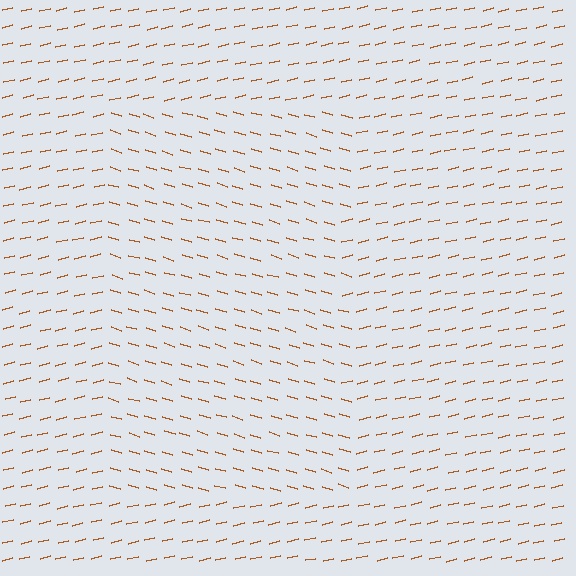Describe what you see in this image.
The image is filled with small brown line segments. A rectangle region in the image has lines oriented differently from the surrounding lines, creating a visible texture boundary.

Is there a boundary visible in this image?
Yes, there is a texture boundary formed by a change in line orientation.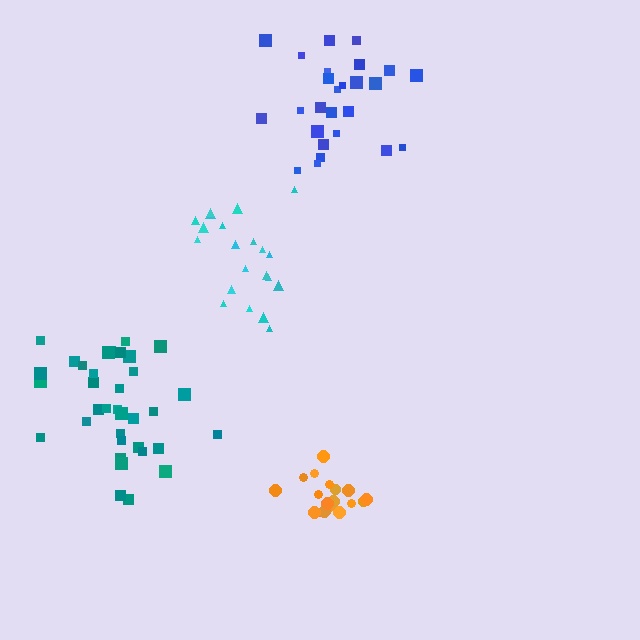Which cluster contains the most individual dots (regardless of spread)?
Teal (35).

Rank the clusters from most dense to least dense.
orange, teal, cyan, blue.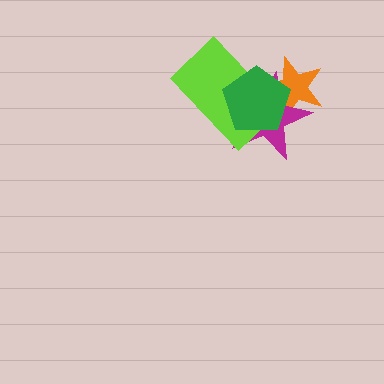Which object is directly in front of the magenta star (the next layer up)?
The lime rectangle is directly in front of the magenta star.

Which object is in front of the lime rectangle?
The green pentagon is in front of the lime rectangle.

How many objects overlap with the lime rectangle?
3 objects overlap with the lime rectangle.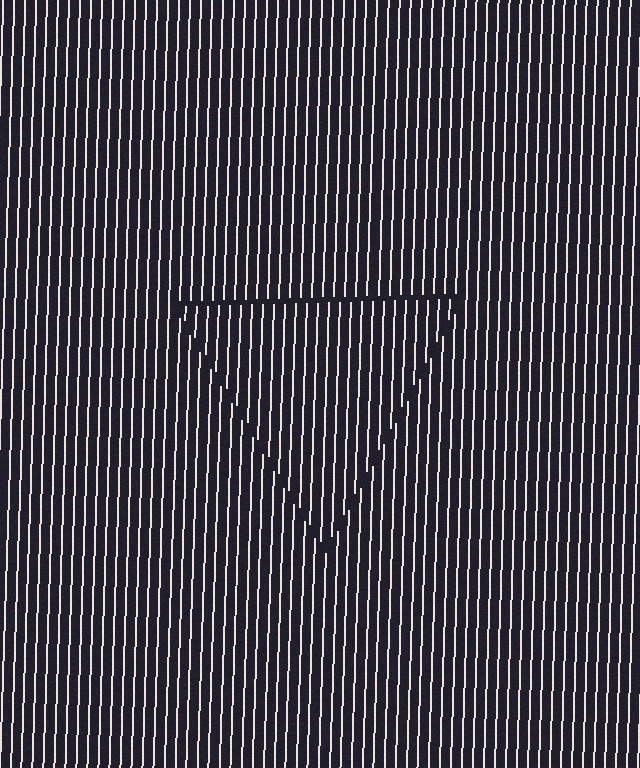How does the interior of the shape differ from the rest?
The interior of the shape contains the same grating, shifted by half a period — the contour is defined by the phase discontinuity where line-ends from the inner and outer gratings abut.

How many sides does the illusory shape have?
3 sides — the line-ends trace a triangle.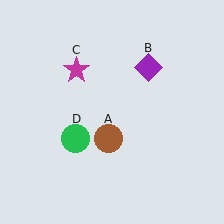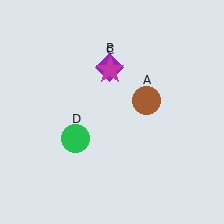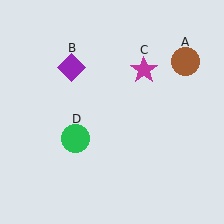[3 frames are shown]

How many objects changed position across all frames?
3 objects changed position: brown circle (object A), purple diamond (object B), magenta star (object C).